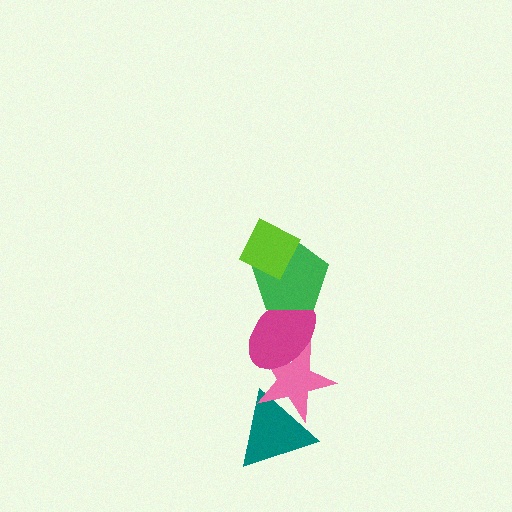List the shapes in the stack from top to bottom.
From top to bottom: the lime diamond, the green pentagon, the magenta ellipse, the pink star, the teal triangle.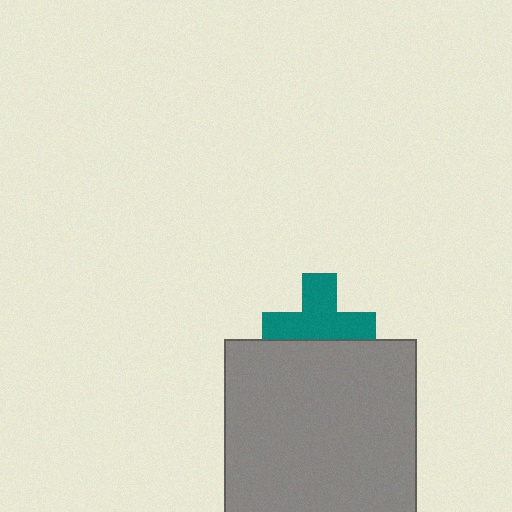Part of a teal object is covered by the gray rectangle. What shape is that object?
It is a cross.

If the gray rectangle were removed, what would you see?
You would see the complete teal cross.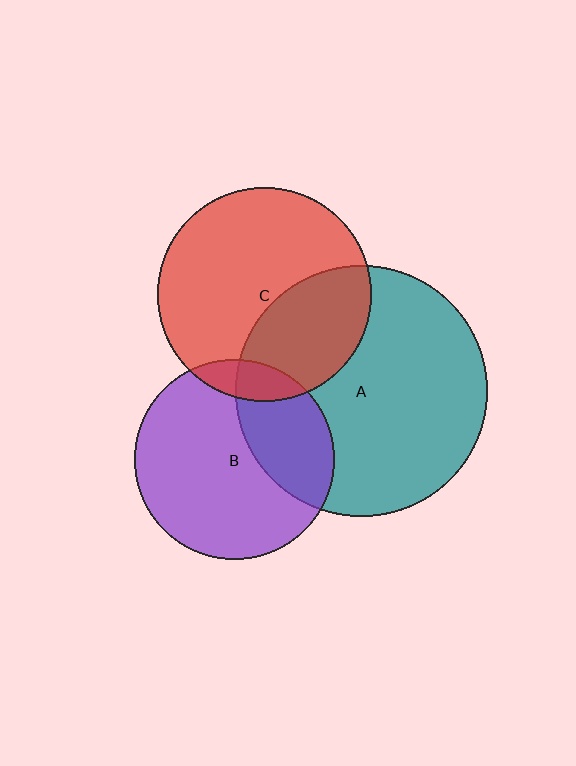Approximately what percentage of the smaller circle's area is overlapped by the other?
Approximately 30%.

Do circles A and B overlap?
Yes.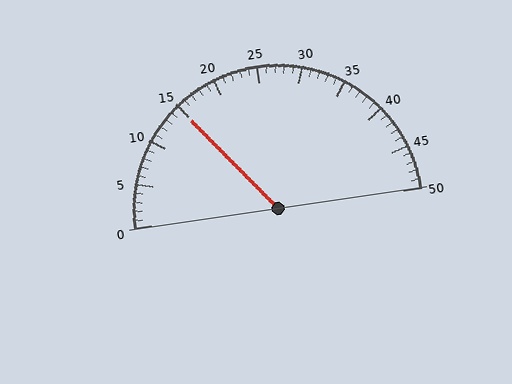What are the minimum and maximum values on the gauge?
The gauge ranges from 0 to 50.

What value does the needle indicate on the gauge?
The needle indicates approximately 15.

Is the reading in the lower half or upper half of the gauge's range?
The reading is in the lower half of the range (0 to 50).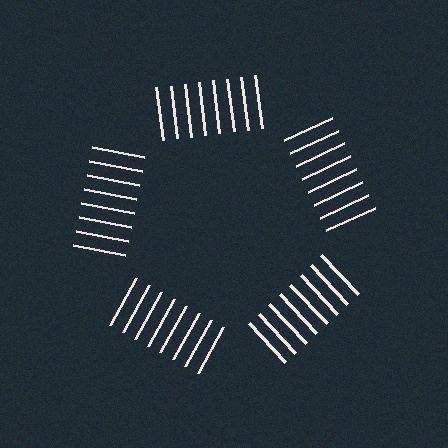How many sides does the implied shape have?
5 sides — the line-ends trace a pentagon.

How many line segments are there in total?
40 — 8 along each of the 5 edges.